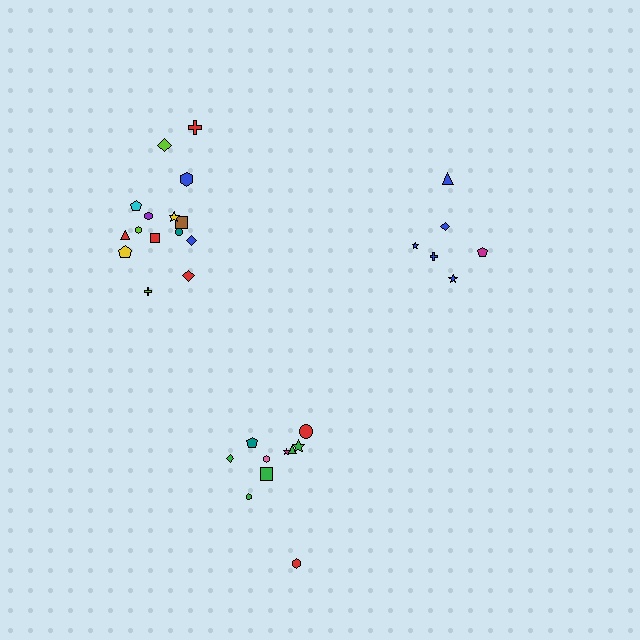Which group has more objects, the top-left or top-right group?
The top-left group.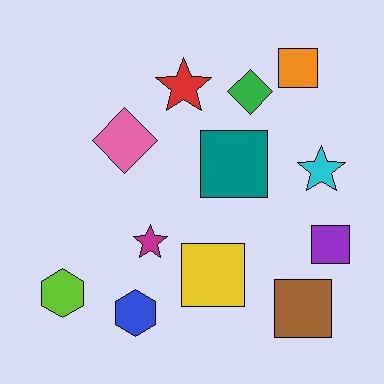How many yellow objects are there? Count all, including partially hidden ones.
There is 1 yellow object.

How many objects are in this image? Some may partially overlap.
There are 12 objects.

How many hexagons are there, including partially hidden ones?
There are 2 hexagons.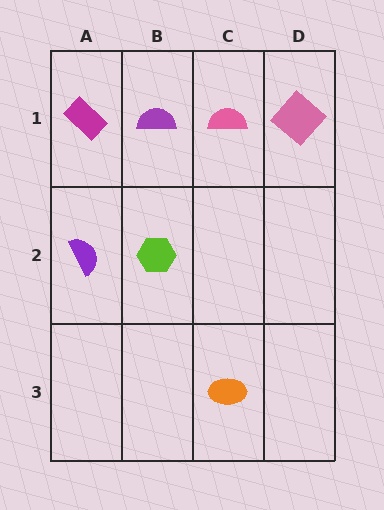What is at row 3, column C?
An orange ellipse.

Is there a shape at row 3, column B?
No, that cell is empty.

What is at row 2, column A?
A purple semicircle.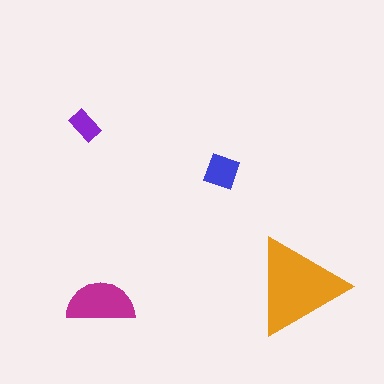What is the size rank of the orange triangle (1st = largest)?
1st.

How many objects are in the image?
There are 4 objects in the image.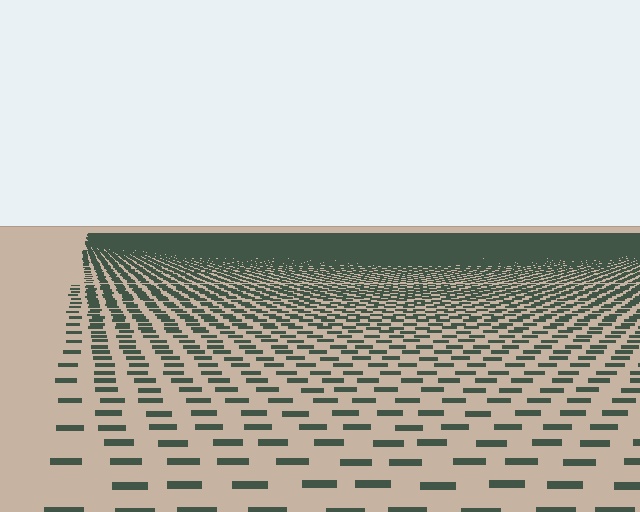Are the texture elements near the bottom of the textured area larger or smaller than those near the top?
Larger. Near the bottom, elements are closer to the viewer and appear at a bigger on-screen size.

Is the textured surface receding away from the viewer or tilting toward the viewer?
The surface is receding away from the viewer. Texture elements get smaller and denser toward the top.